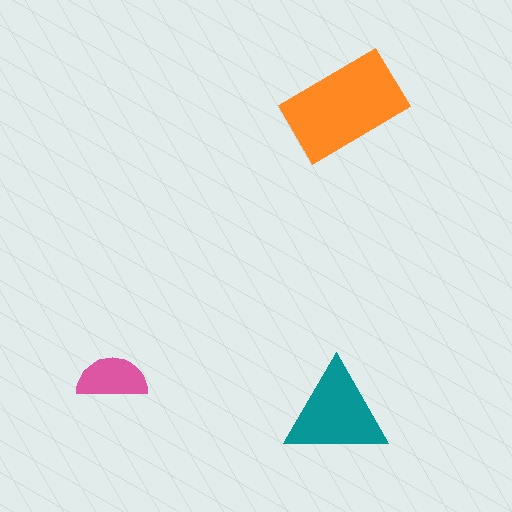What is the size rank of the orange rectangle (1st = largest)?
1st.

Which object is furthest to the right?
The orange rectangle is rightmost.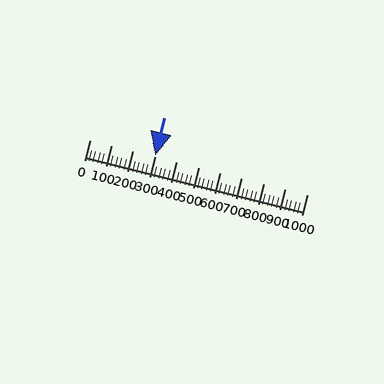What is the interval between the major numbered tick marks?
The major tick marks are spaced 100 units apart.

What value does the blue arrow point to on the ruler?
The blue arrow points to approximately 300.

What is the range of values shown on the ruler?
The ruler shows values from 0 to 1000.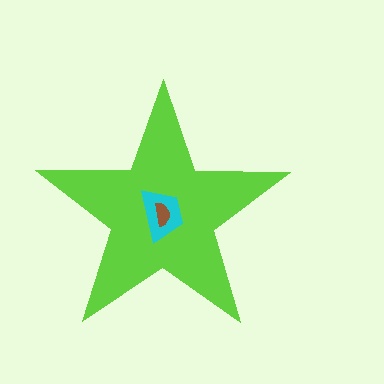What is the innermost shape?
The brown semicircle.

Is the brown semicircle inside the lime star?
Yes.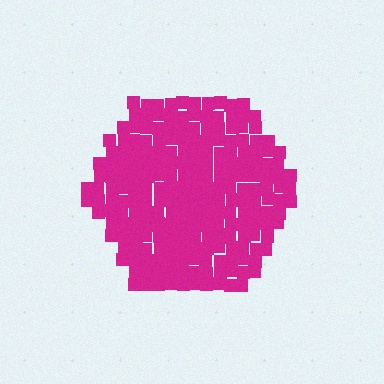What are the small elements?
The small elements are squares.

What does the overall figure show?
The overall figure shows a hexagon.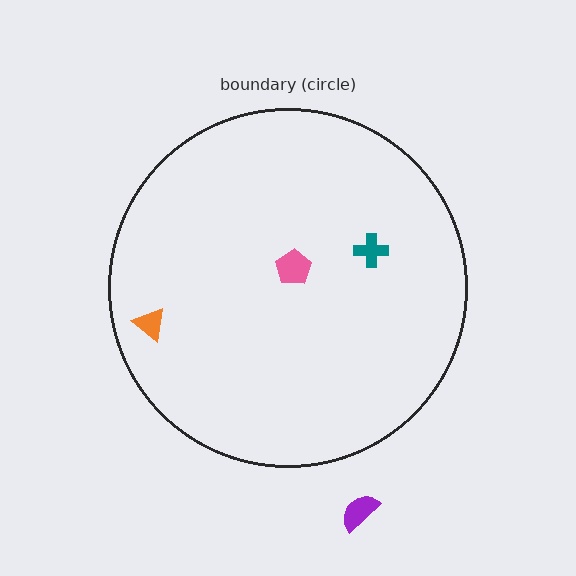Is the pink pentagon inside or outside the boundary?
Inside.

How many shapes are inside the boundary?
3 inside, 1 outside.